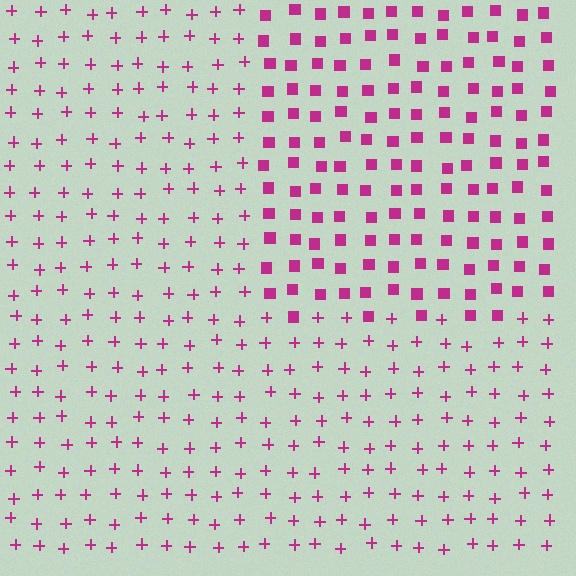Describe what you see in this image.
The image is filled with small magenta elements arranged in a uniform grid. A rectangle-shaped region contains squares, while the surrounding area contains plus signs. The boundary is defined purely by the change in element shape.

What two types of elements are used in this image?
The image uses squares inside the rectangle region and plus signs outside it.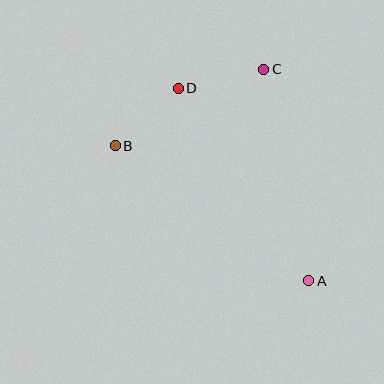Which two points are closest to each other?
Points B and D are closest to each other.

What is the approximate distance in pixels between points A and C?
The distance between A and C is approximately 216 pixels.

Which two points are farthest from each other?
Points A and B are farthest from each other.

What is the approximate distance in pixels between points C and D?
The distance between C and D is approximately 88 pixels.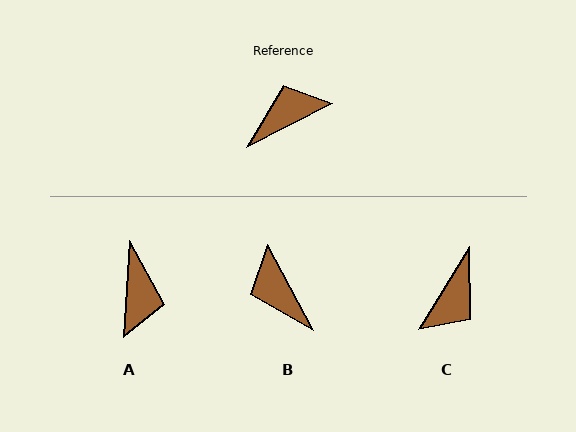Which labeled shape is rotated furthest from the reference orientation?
C, about 149 degrees away.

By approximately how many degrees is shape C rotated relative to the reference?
Approximately 149 degrees clockwise.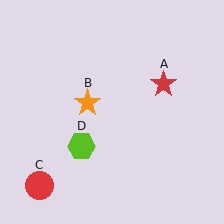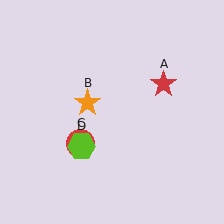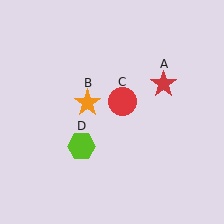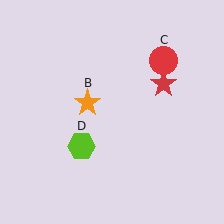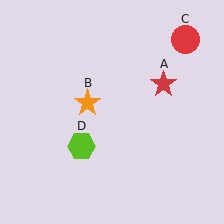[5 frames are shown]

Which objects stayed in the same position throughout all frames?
Red star (object A) and orange star (object B) and lime hexagon (object D) remained stationary.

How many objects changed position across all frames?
1 object changed position: red circle (object C).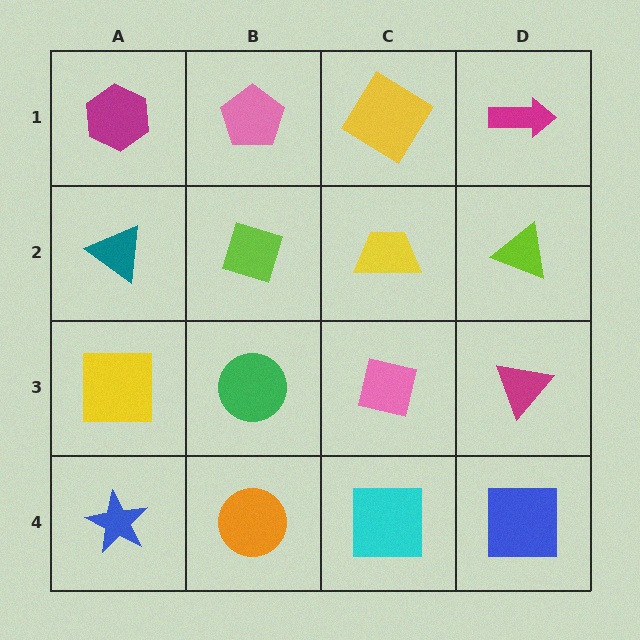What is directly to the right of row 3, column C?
A magenta triangle.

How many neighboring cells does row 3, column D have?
3.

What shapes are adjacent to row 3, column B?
A lime diamond (row 2, column B), an orange circle (row 4, column B), a yellow square (row 3, column A), a pink square (row 3, column C).